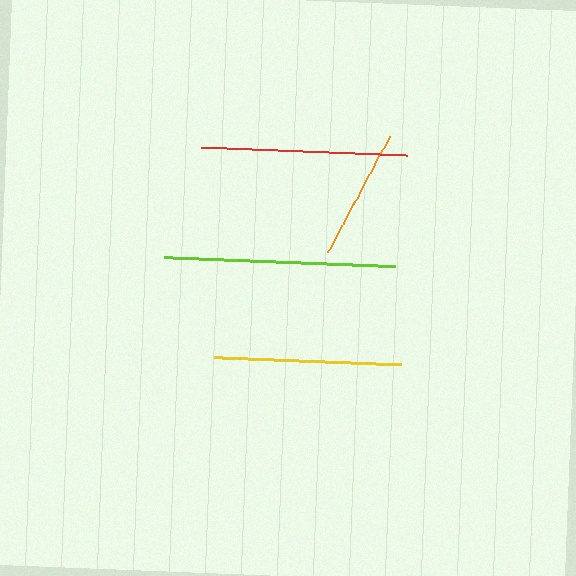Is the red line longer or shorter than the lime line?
The lime line is longer than the red line.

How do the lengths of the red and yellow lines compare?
The red and yellow lines are approximately the same length.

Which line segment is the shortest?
The orange line is the shortest at approximately 131 pixels.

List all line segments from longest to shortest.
From longest to shortest: lime, red, yellow, orange.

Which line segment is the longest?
The lime line is the longest at approximately 231 pixels.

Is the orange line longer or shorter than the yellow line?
The yellow line is longer than the orange line.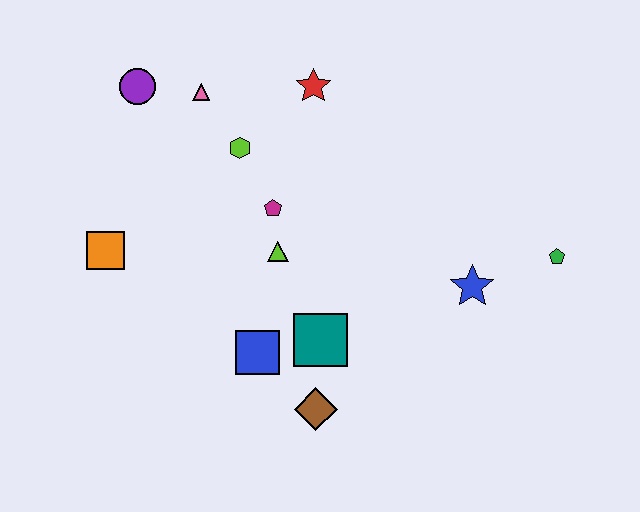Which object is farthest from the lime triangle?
The green pentagon is farthest from the lime triangle.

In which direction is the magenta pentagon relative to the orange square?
The magenta pentagon is to the right of the orange square.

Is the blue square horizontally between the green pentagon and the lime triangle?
No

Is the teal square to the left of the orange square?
No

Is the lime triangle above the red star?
No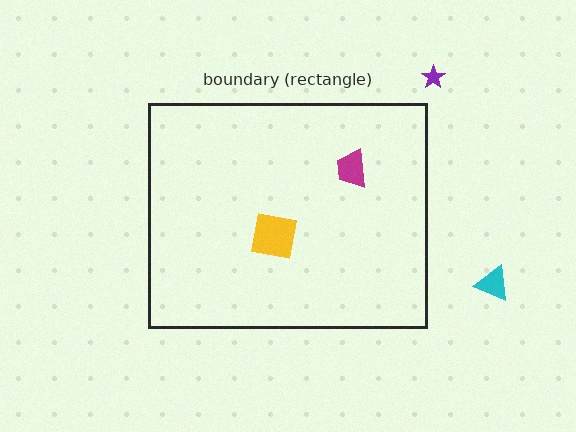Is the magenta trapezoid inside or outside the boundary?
Inside.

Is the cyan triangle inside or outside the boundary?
Outside.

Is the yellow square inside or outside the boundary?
Inside.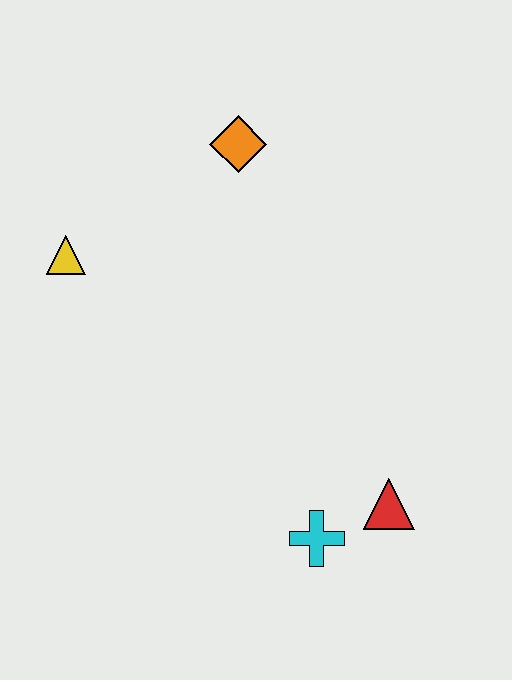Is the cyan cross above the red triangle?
No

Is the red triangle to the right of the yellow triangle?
Yes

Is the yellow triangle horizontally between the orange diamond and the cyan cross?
No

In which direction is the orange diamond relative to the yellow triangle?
The orange diamond is to the right of the yellow triangle.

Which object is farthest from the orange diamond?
The cyan cross is farthest from the orange diamond.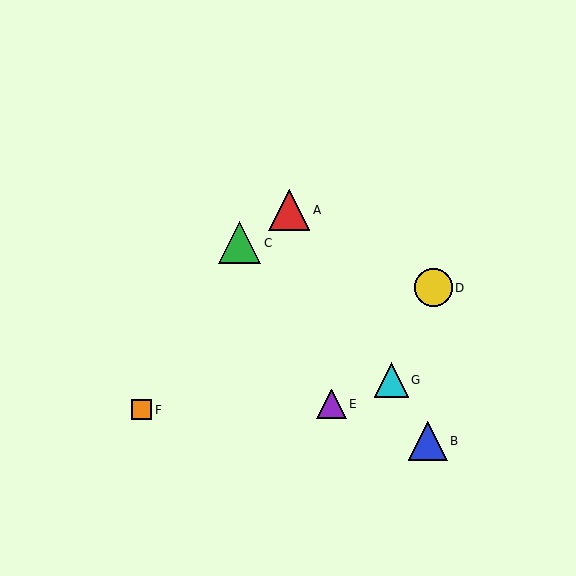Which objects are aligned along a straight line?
Objects A, B, G are aligned along a straight line.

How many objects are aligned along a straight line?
3 objects (A, B, G) are aligned along a straight line.